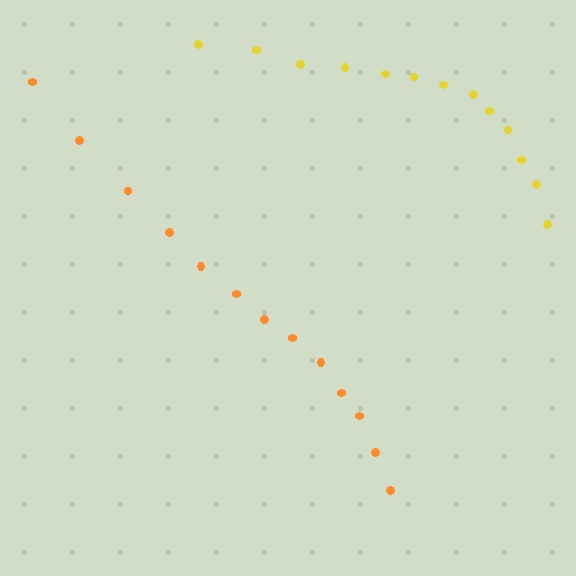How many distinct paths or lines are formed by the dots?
There are 2 distinct paths.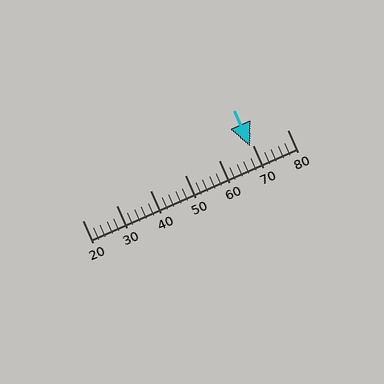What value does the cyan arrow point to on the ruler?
The cyan arrow points to approximately 69.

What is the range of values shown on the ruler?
The ruler shows values from 20 to 80.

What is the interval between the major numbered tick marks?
The major tick marks are spaced 10 units apart.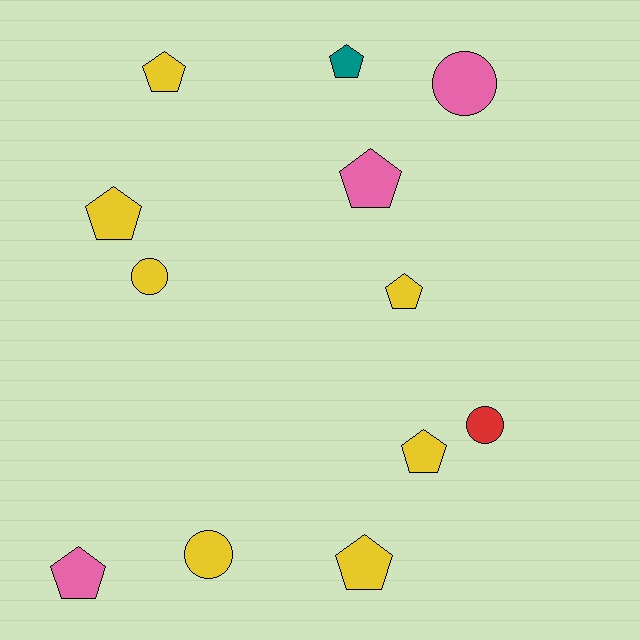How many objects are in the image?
There are 12 objects.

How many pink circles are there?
There is 1 pink circle.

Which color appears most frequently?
Yellow, with 7 objects.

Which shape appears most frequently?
Pentagon, with 8 objects.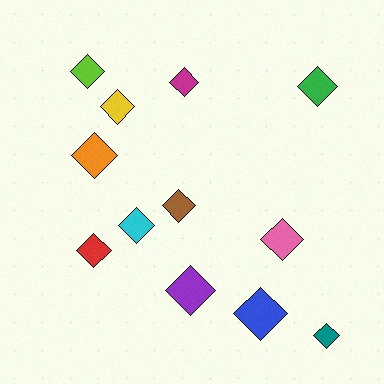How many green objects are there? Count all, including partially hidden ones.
There is 1 green object.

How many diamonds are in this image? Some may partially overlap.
There are 12 diamonds.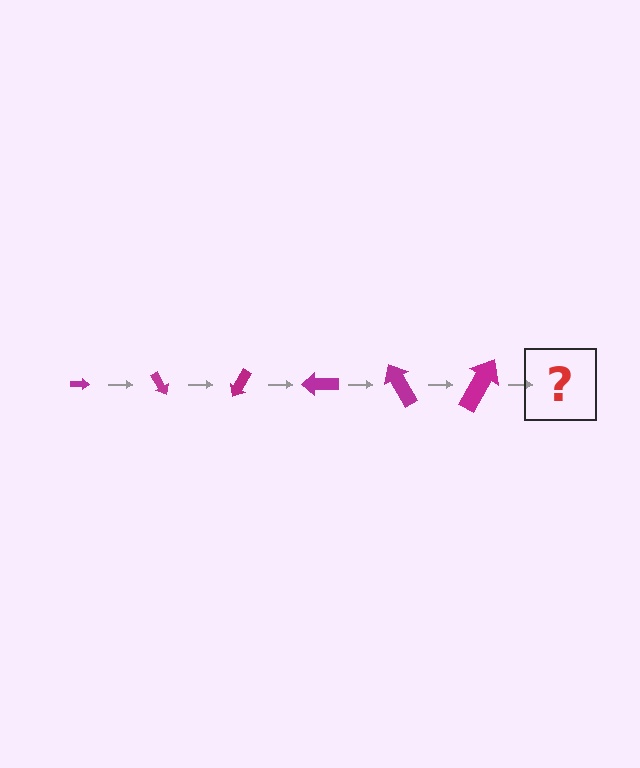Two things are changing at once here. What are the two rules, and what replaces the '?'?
The two rules are that the arrow grows larger each step and it rotates 60 degrees each step. The '?' should be an arrow, larger than the previous one and rotated 360 degrees from the start.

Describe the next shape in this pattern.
It should be an arrow, larger than the previous one and rotated 360 degrees from the start.